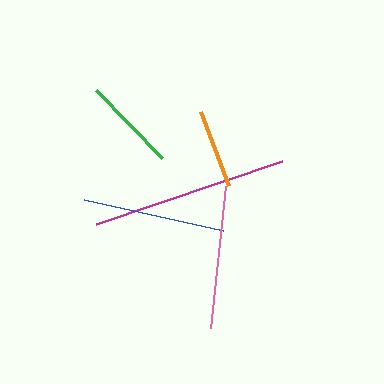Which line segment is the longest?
The magenta line is the longest at approximately 196 pixels.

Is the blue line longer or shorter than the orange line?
The blue line is longer than the orange line.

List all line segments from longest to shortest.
From longest to shortest: magenta, blue, pink, green, orange.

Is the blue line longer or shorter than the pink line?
The blue line is longer than the pink line.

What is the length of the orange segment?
The orange segment is approximately 79 pixels long.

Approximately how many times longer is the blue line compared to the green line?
The blue line is approximately 1.5 times the length of the green line.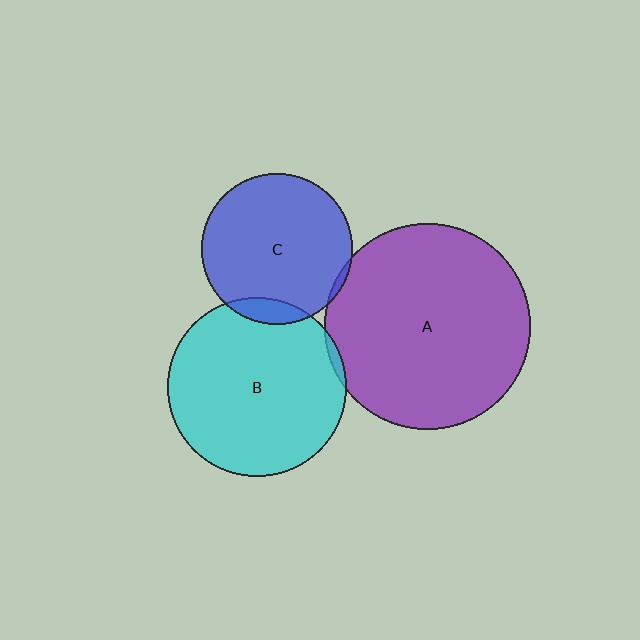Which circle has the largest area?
Circle A (purple).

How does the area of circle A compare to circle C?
Approximately 1.9 times.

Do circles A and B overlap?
Yes.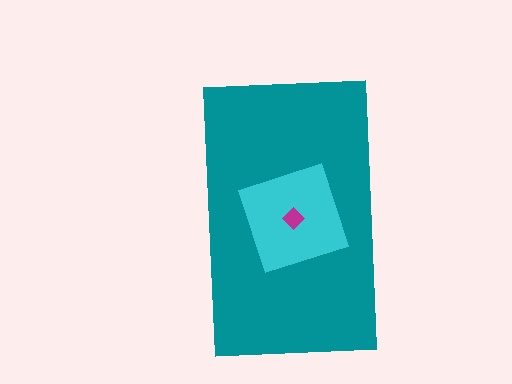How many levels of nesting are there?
3.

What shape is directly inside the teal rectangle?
The cyan square.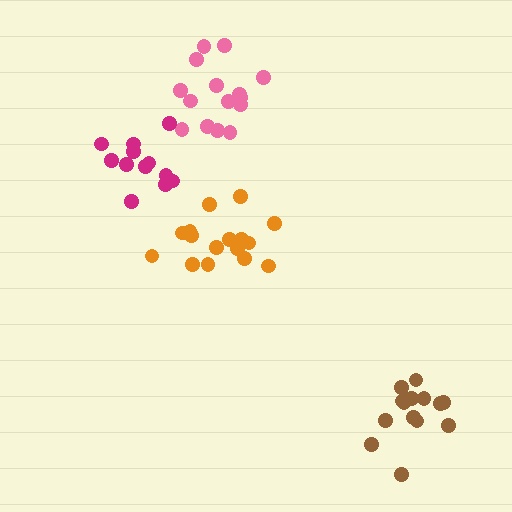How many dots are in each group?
Group 1: 16 dots, Group 2: 15 dots, Group 3: 14 dots, Group 4: 12 dots (57 total).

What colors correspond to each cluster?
The clusters are colored: orange, pink, brown, magenta.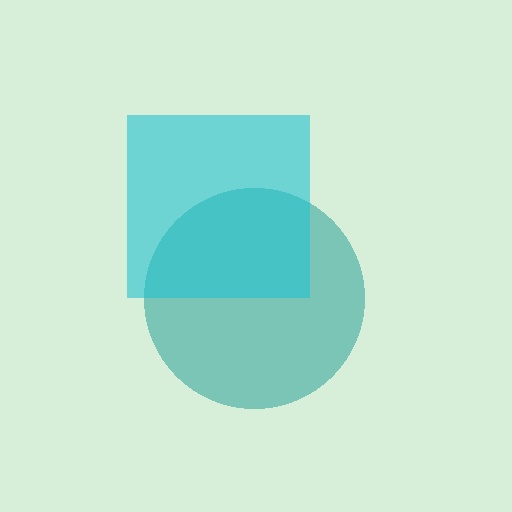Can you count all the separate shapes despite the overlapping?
Yes, there are 2 separate shapes.